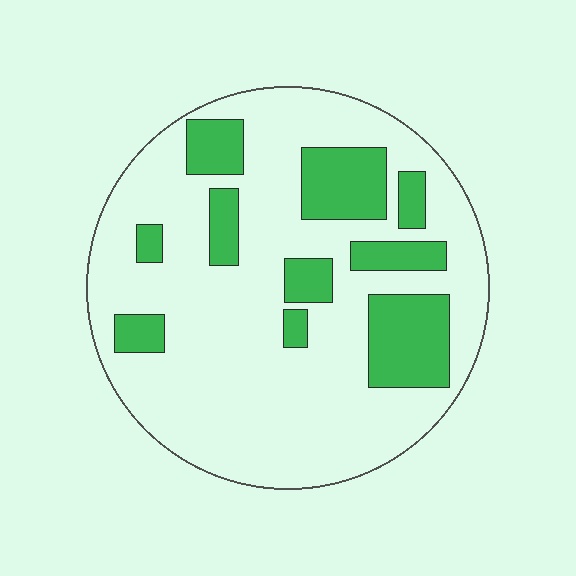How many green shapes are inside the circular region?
10.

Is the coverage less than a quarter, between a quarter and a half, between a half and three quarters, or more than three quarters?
Less than a quarter.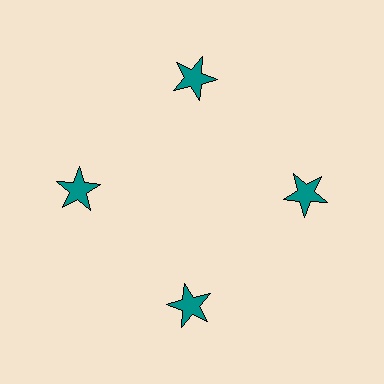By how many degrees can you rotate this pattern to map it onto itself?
The pattern maps onto itself every 90 degrees of rotation.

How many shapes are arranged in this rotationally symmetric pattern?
There are 4 shapes, arranged in 4 groups of 1.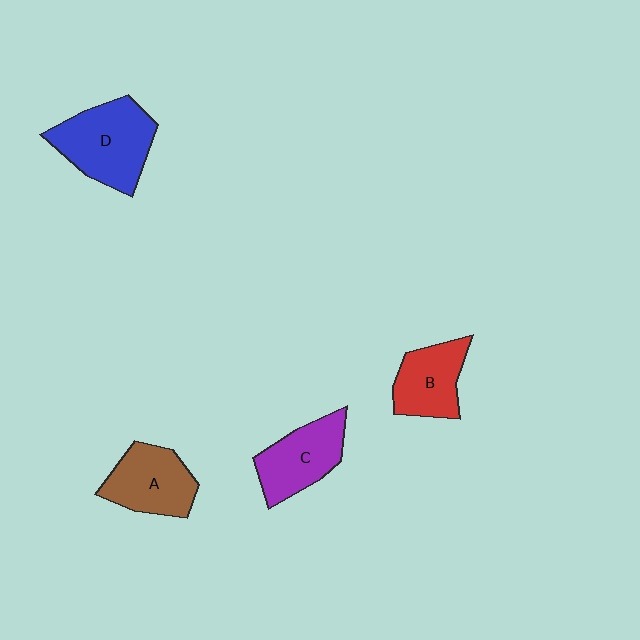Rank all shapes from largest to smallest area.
From largest to smallest: D (blue), A (brown), C (purple), B (red).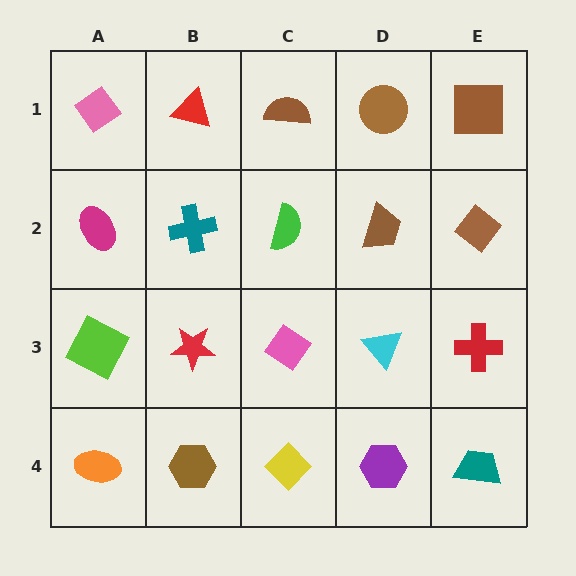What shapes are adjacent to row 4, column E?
A red cross (row 3, column E), a purple hexagon (row 4, column D).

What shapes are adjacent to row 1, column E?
A brown diamond (row 2, column E), a brown circle (row 1, column D).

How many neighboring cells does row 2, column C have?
4.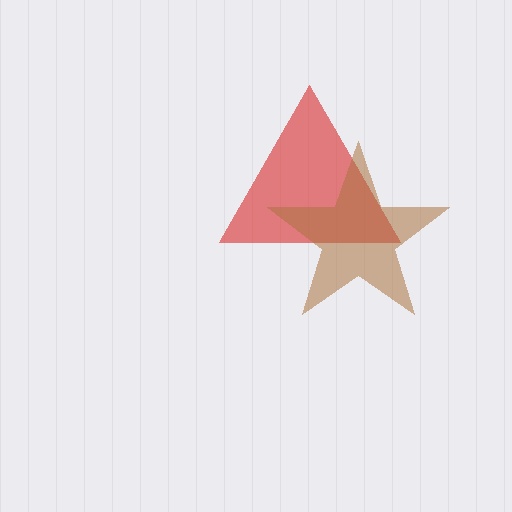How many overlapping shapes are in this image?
There are 2 overlapping shapes in the image.